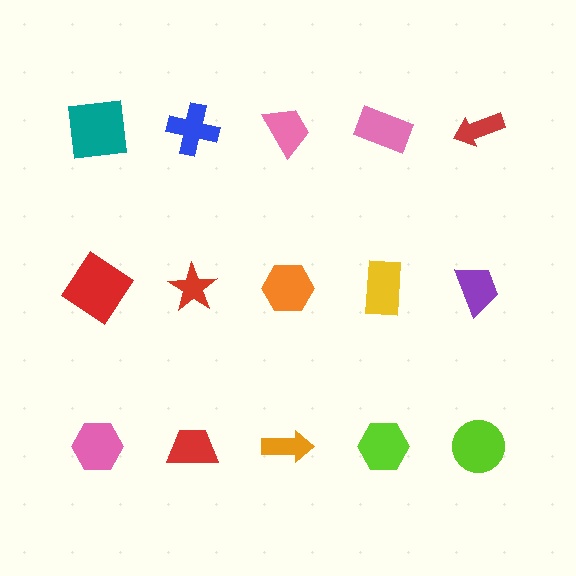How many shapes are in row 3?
5 shapes.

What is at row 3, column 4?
A lime hexagon.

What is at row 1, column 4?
A pink rectangle.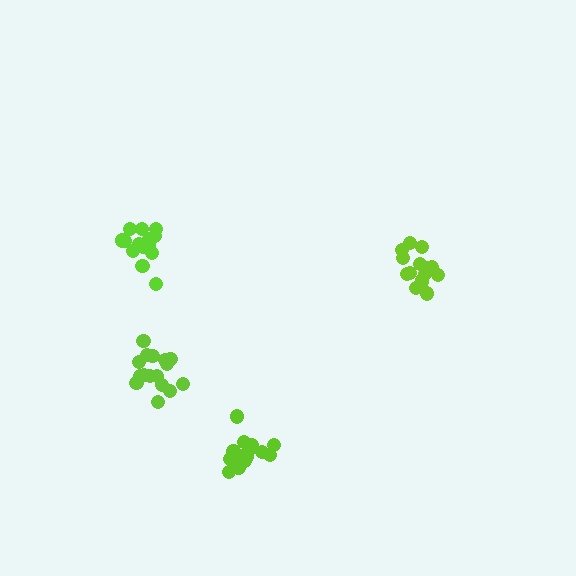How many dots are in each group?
Group 1: 15 dots, Group 2: 15 dots, Group 3: 16 dots, Group 4: 14 dots (60 total).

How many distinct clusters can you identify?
There are 4 distinct clusters.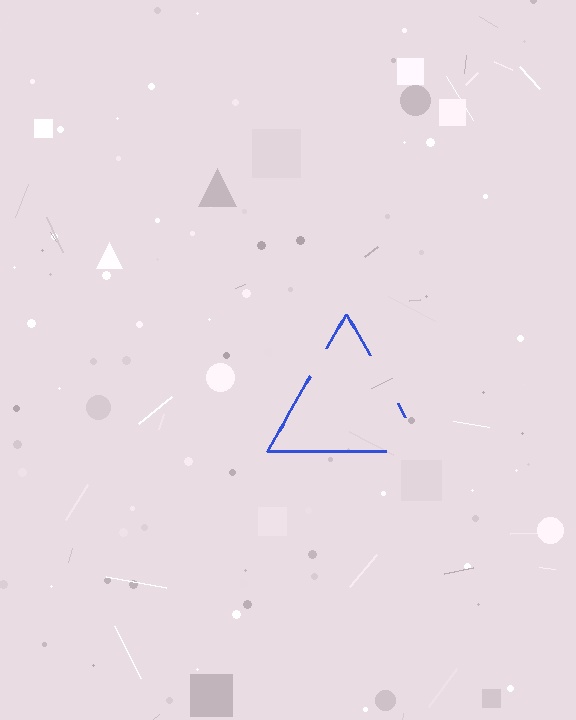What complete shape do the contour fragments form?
The contour fragments form a triangle.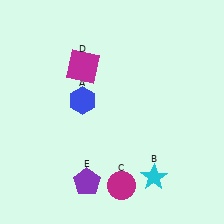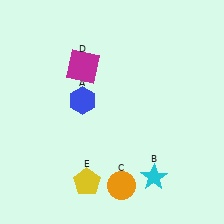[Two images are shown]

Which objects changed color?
C changed from magenta to orange. E changed from purple to yellow.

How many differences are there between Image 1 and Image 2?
There are 2 differences between the two images.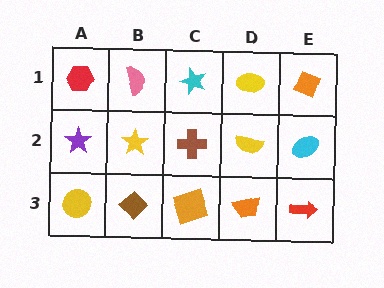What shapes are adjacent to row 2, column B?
A pink semicircle (row 1, column B), a brown diamond (row 3, column B), a purple star (row 2, column A), a brown cross (row 2, column C).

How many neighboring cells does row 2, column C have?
4.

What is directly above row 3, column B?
A yellow star.